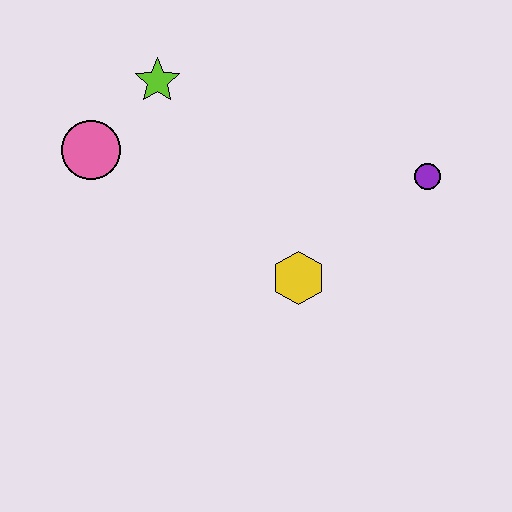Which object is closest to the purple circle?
The yellow hexagon is closest to the purple circle.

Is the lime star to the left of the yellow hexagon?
Yes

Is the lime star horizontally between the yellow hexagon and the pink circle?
Yes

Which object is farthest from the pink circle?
The purple circle is farthest from the pink circle.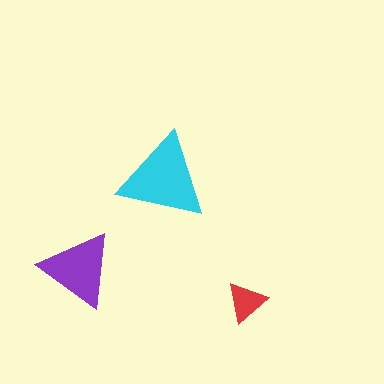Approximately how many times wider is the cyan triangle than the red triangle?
About 2 times wider.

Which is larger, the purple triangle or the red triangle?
The purple one.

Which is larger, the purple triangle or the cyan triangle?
The cyan one.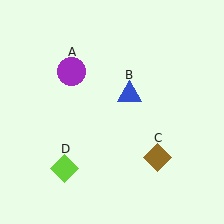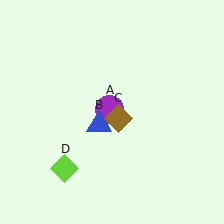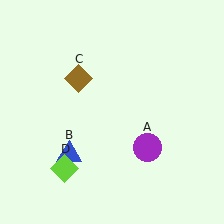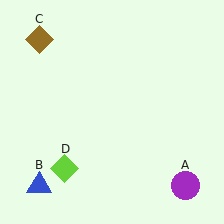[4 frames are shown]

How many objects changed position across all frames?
3 objects changed position: purple circle (object A), blue triangle (object B), brown diamond (object C).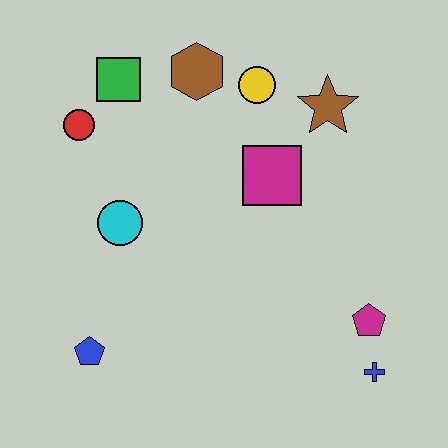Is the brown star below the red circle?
No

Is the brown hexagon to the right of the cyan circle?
Yes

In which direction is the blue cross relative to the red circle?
The blue cross is to the right of the red circle.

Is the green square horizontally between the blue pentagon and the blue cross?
Yes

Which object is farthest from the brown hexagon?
The blue cross is farthest from the brown hexagon.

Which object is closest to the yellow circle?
The brown hexagon is closest to the yellow circle.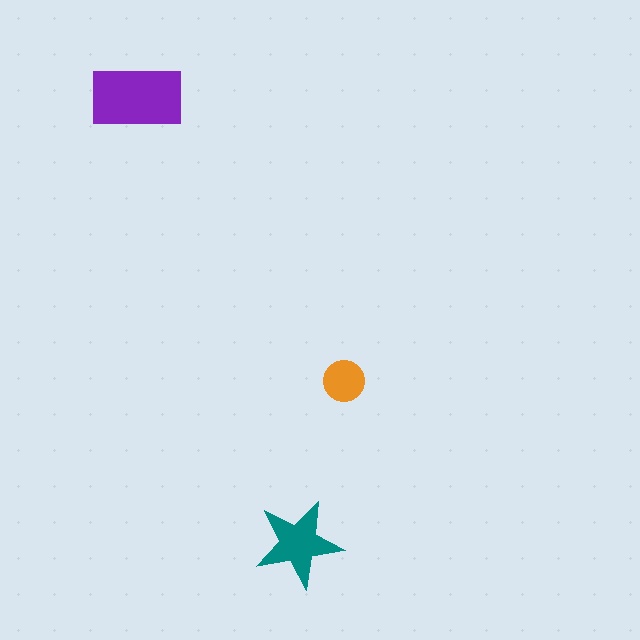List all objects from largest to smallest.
The purple rectangle, the teal star, the orange circle.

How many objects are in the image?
There are 3 objects in the image.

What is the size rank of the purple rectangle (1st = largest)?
1st.